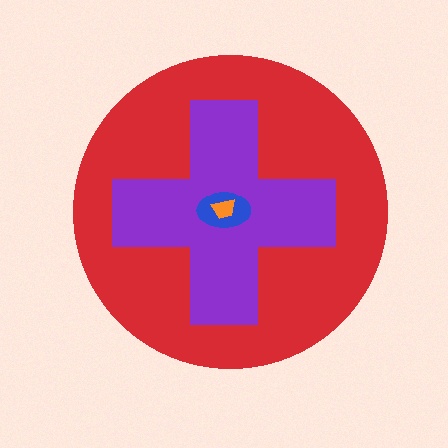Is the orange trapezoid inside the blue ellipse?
Yes.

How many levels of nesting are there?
4.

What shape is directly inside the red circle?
The purple cross.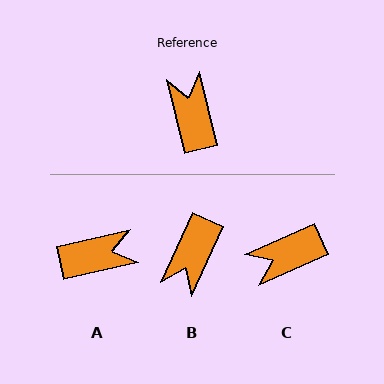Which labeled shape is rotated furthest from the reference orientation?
B, about 142 degrees away.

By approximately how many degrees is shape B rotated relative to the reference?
Approximately 142 degrees counter-clockwise.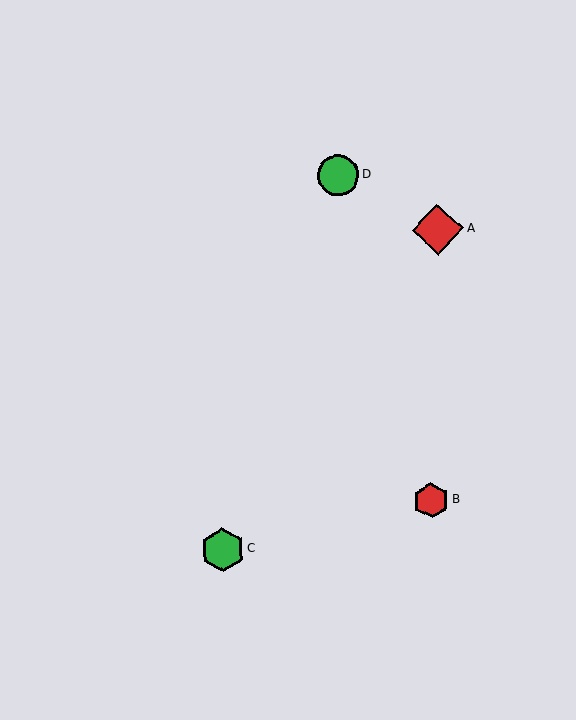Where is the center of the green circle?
The center of the green circle is at (338, 176).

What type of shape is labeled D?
Shape D is a green circle.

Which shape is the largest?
The red diamond (labeled A) is the largest.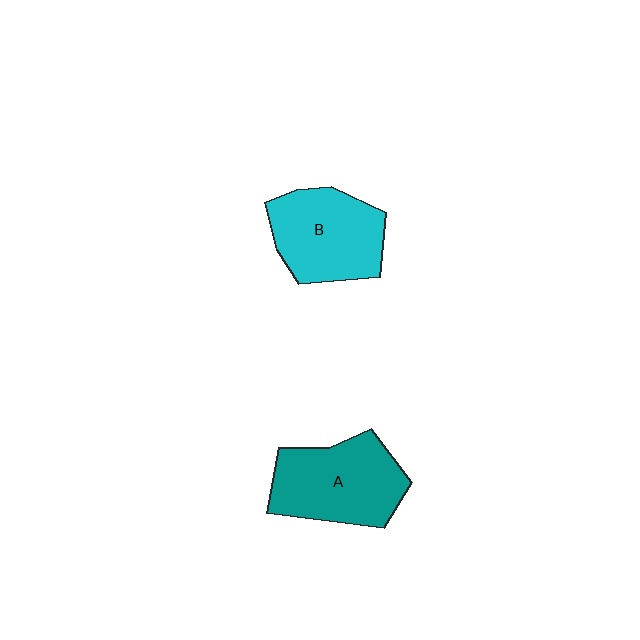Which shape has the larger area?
Shape A (teal).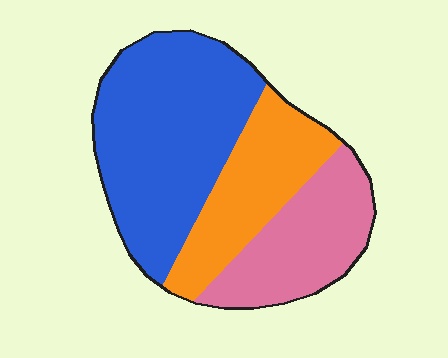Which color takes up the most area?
Blue, at roughly 50%.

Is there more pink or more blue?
Blue.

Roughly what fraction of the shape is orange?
Orange takes up about one quarter (1/4) of the shape.